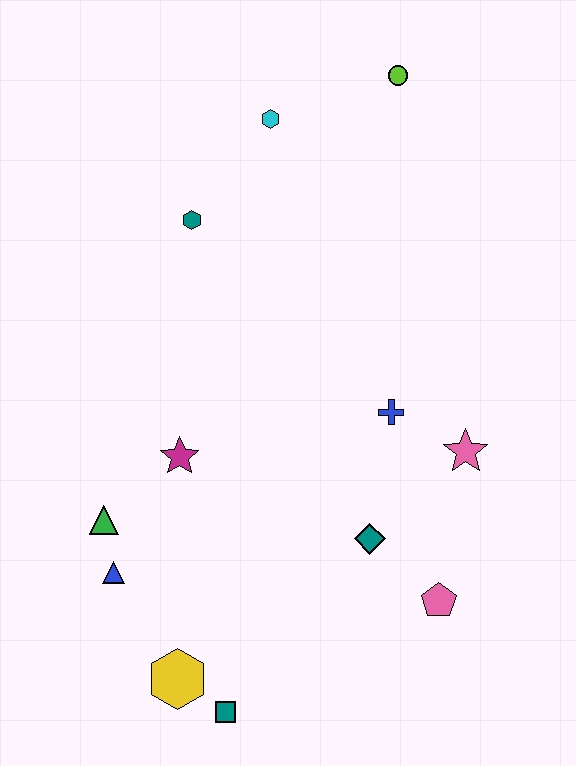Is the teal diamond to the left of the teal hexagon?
No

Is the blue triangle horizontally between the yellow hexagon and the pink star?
No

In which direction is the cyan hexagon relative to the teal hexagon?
The cyan hexagon is above the teal hexagon.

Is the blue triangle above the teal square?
Yes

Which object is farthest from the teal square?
The lime circle is farthest from the teal square.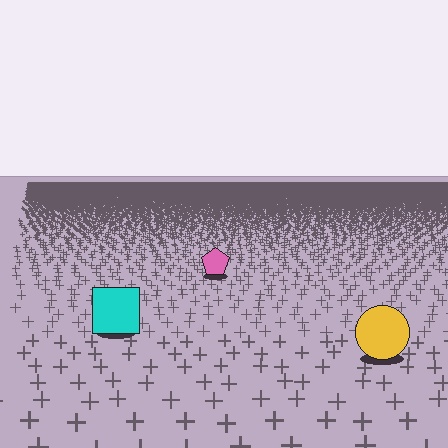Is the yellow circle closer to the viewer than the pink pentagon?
Yes. The yellow circle is closer — you can tell from the texture gradient: the ground texture is coarser near it.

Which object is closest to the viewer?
The yellow circle is closest. The texture marks near it are larger and more spread out.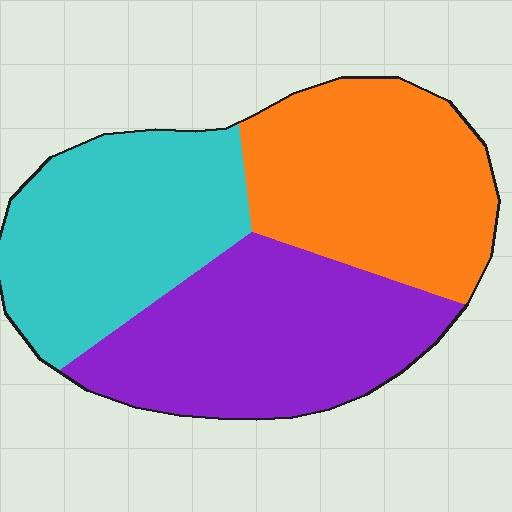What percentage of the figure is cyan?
Cyan takes up about one third (1/3) of the figure.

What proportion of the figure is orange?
Orange takes up about one third (1/3) of the figure.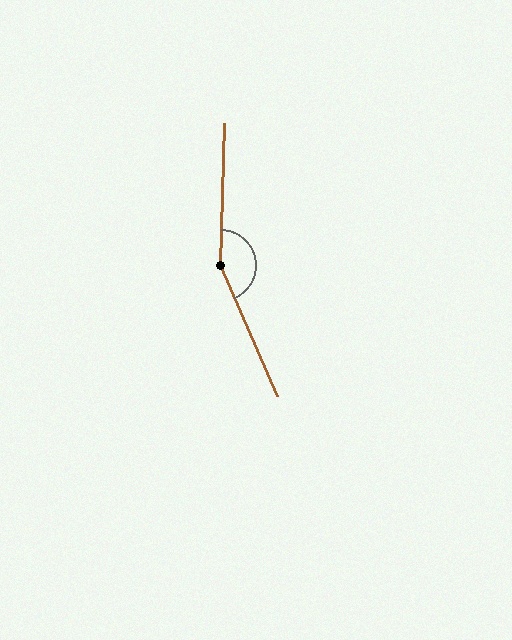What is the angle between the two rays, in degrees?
Approximately 155 degrees.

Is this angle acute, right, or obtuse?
It is obtuse.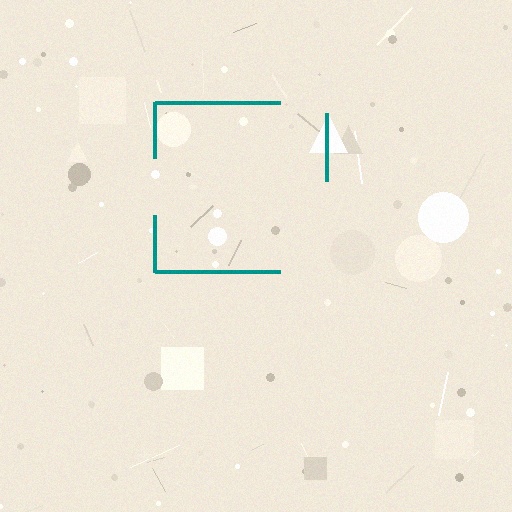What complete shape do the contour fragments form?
The contour fragments form a square.